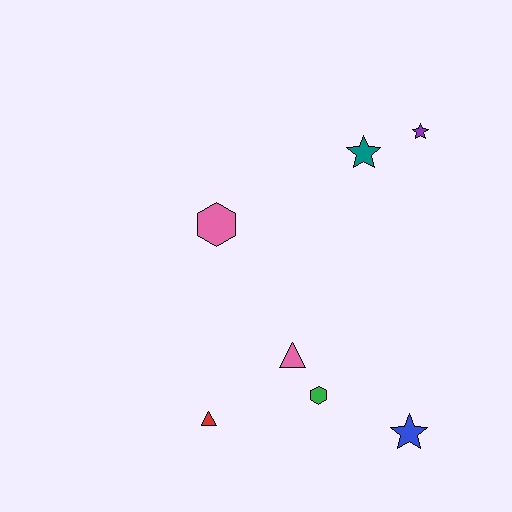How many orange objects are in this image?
There are no orange objects.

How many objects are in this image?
There are 7 objects.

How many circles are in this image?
There are no circles.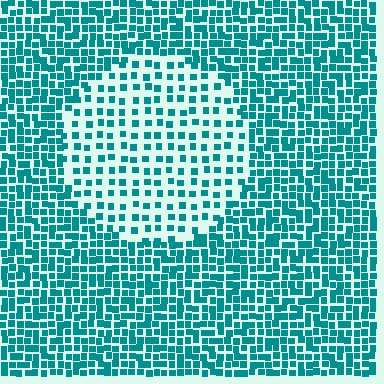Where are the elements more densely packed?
The elements are more densely packed outside the circle boundary.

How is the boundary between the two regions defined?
The boundary is defined by a change in element density (approximately 2.1x ratio). All elements are the same color, size, and shape.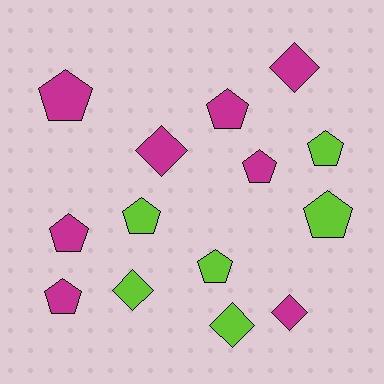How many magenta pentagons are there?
There are 5 magenta pentagons.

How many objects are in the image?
There are 14 objects.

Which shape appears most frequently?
Pentagon, with 9 objects.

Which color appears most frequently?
Magenta, with 8 objects.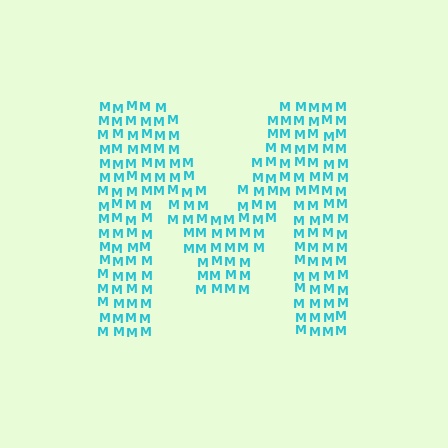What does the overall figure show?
The overall figure shows the letter M.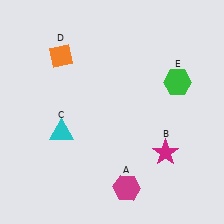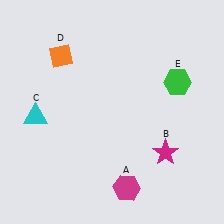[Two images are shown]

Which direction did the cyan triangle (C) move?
The cyan triangle (C) moved left.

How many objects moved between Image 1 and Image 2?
1 object moved between the two images.